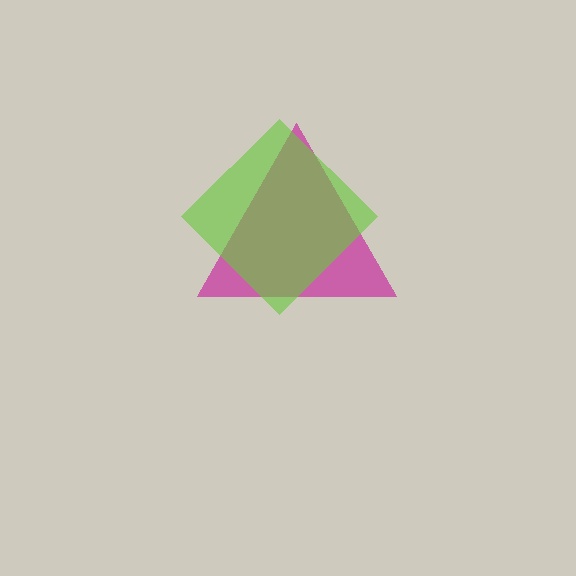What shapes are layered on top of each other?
The layered shapes are: a magenta triangle, a lime diamond.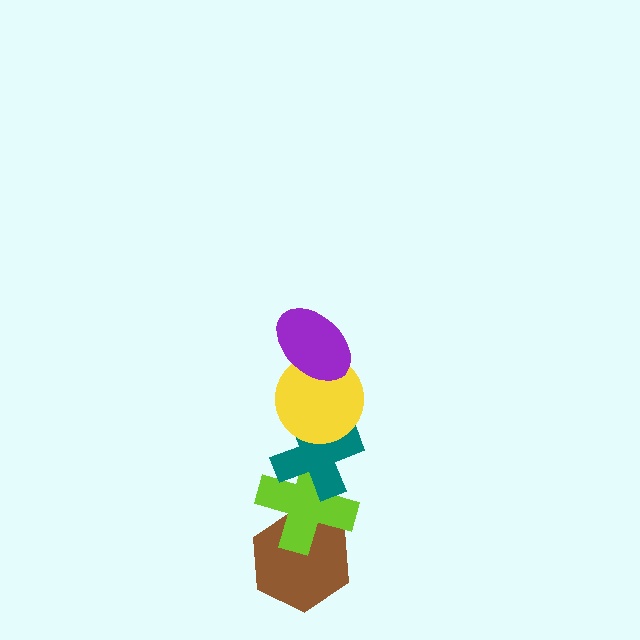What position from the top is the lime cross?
The lime cross is 4th from the top.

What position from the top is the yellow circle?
The yellow circle is 2nd from the top.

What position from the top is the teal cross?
The teal cross is 3rd from the top.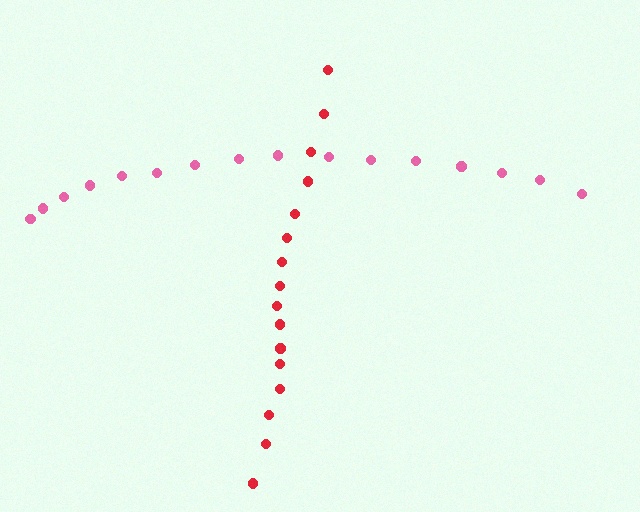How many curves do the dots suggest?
There are 2 distinct paths.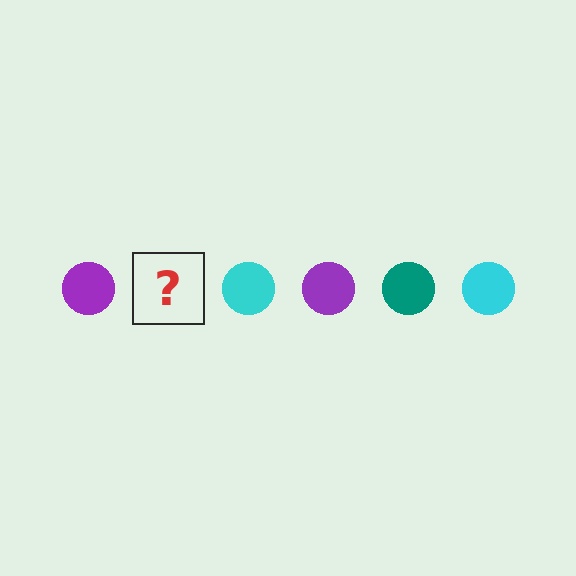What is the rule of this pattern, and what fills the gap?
The rule is that the pattern cycles through purple, teal, cyan circles. The gap should be filled with a teal circle.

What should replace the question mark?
The question mark should be replaced with a teal circle.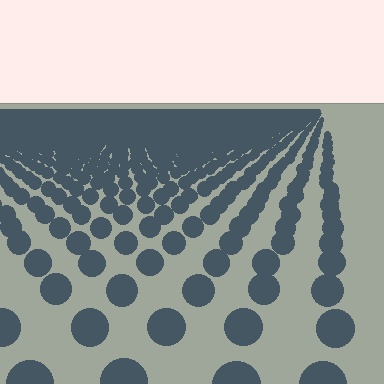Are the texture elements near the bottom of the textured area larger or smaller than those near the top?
Larger. Near the bottom, elements are closer to the viewer and appear at a bigger on-screen size.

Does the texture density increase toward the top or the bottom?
Density increases toward the top.